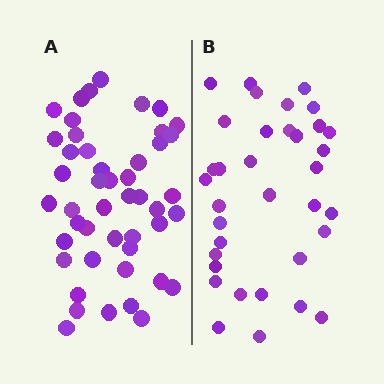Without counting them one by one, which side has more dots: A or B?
Region A (the left region) has more dots.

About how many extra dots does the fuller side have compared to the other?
Region A has roughly 12 or so more dots than region B.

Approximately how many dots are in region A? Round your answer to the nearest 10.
About 50 dots. (The exact count is 47, which rounds to 50.)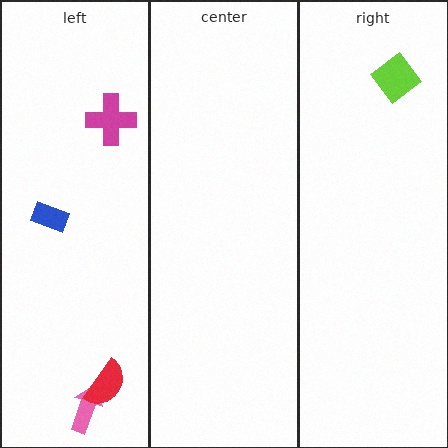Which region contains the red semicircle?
The left region.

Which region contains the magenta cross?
The left region.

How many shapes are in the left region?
4.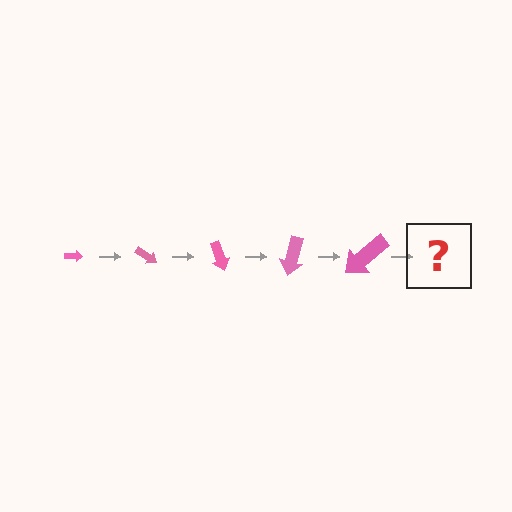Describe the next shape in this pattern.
It should be an arrow, larger than the previous one and rotated 175 degrees from the start.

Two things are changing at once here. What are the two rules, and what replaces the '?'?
The two rules are that the arrow grows larger each step and it rotates 35 degrees each step. The '?' should be an arrow, larger than the previous one and rotated 175 degrees from the start.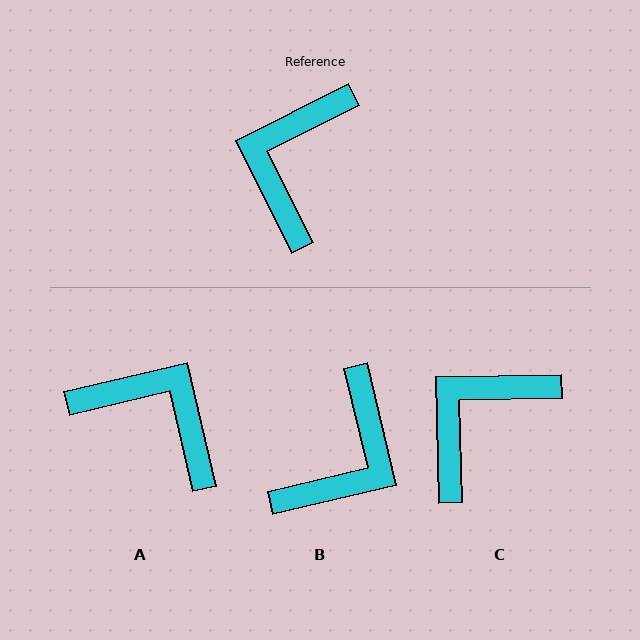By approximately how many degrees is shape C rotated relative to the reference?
Approximately 25 degrees clockwise.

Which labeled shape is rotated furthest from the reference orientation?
B, about 167 degrees away.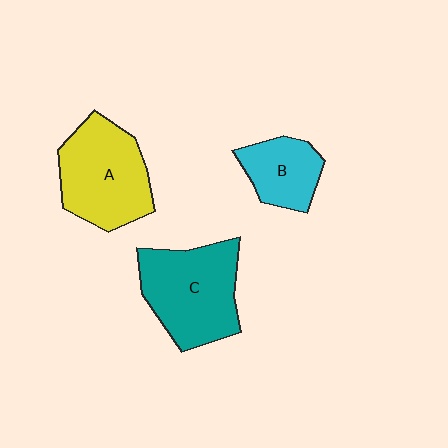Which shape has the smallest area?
Shape B (cyan).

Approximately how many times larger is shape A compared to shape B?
Approximately 1.7 times.